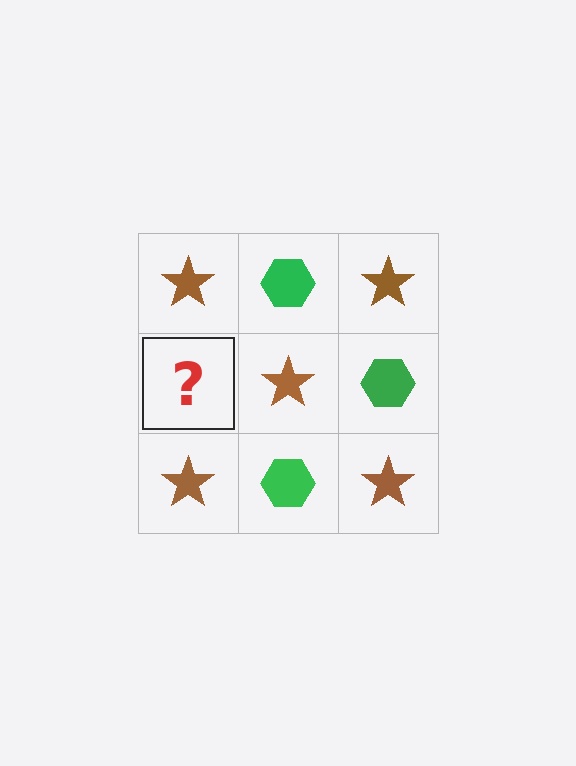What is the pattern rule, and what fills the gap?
The rule is that it alternates brown star and green hexagon in a checkerboard pattern. The gap should be filled with a green hexagon.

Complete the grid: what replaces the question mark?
The question mark should be replaced with a green hexagon.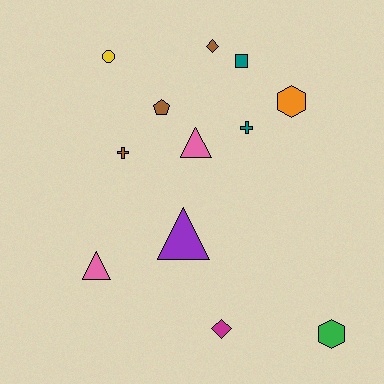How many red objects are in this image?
There are no red objects.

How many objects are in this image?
There are 12 objects.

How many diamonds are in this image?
There are 2 diamonds.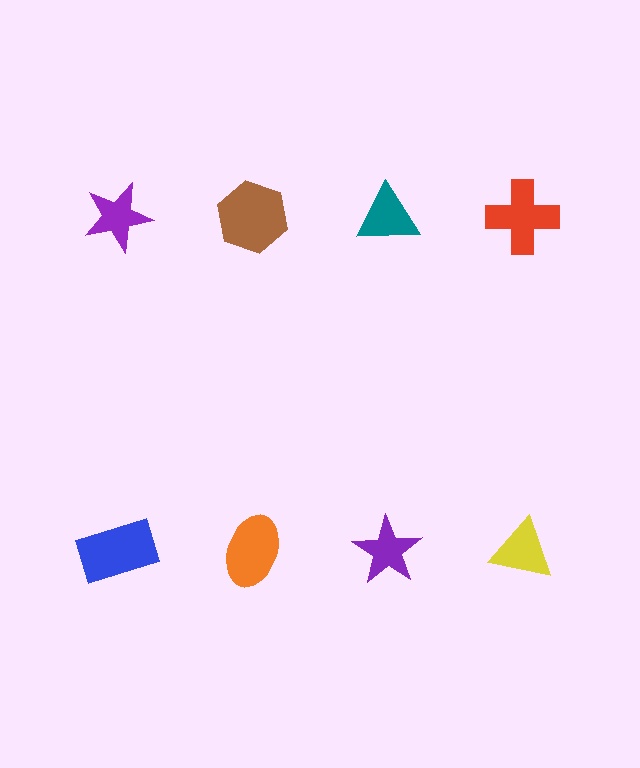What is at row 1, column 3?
A teal triangle.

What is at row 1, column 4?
A red cross.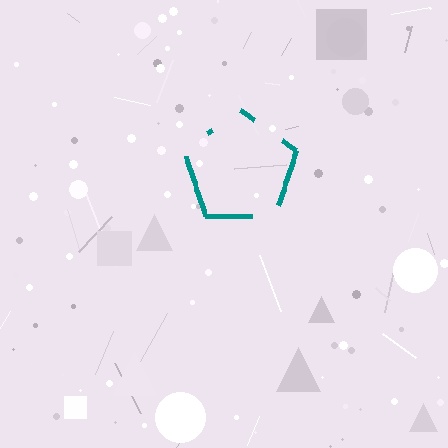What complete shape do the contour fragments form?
The contour fragments form a pentagon.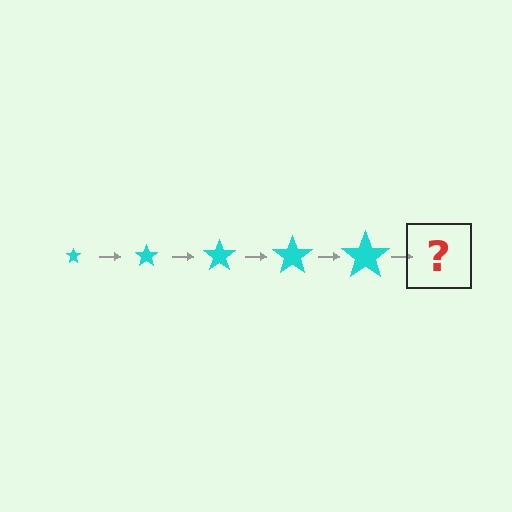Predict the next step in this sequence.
The next step is a cyan star, larger than the previous one.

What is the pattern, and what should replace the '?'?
The pattern is that the star gets progressively larger each step. The '?' should be a cyan star, larger than the previous one.